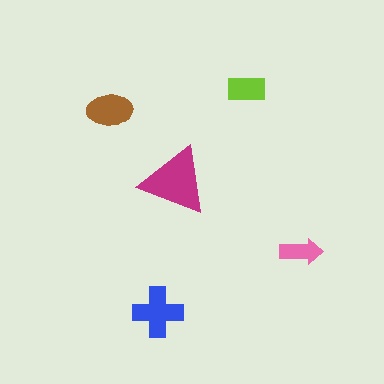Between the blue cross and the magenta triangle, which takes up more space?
The magenta triangle.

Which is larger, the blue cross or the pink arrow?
The blue cross.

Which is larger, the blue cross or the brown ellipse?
The blue cross.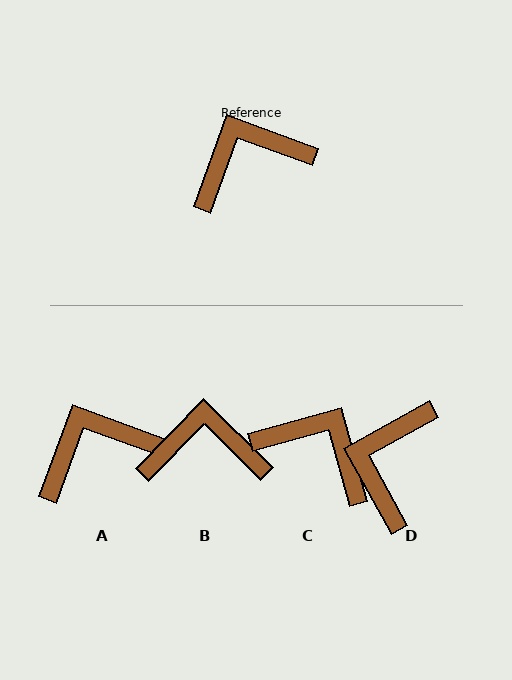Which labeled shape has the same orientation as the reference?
A.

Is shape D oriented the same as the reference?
No, it is off by about 49 degrees.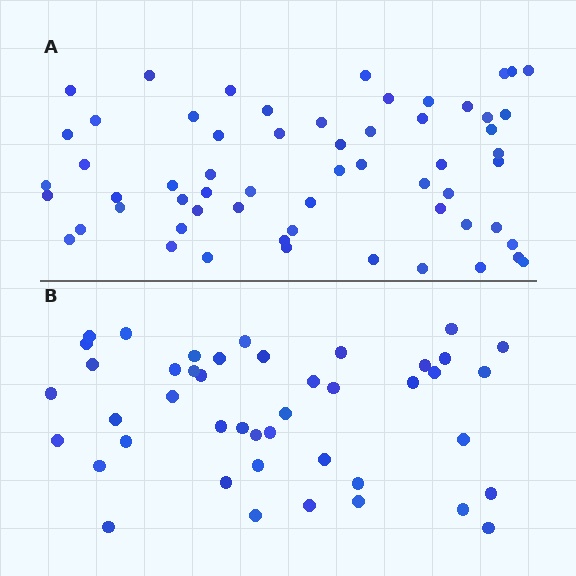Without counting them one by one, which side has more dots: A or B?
Region A (the top region) has more dots.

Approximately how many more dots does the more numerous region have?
Region A has approximately 15 more dots than region B.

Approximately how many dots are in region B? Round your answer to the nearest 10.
About 40 dots. (The exact count is 44, which rounds to 40.)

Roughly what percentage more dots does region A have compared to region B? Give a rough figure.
About 35% more.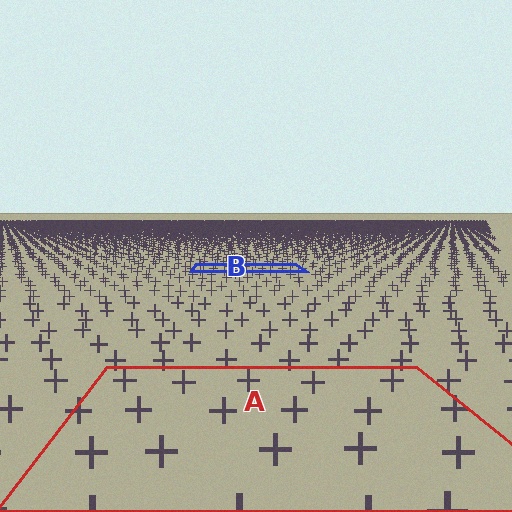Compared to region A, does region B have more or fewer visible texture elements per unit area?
Region B has more texture elements per unit area — they are packed more densely because it is farther away.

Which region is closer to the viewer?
Region A is closer. The texture elements there are larger and more spread out.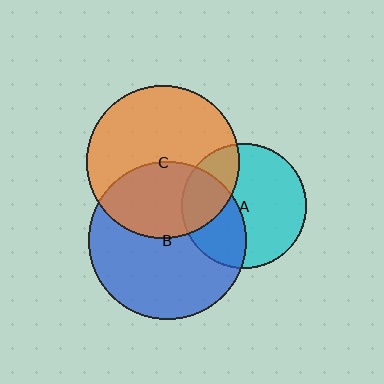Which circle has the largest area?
Circle B (blue).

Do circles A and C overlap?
Yes.